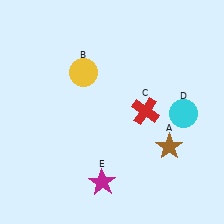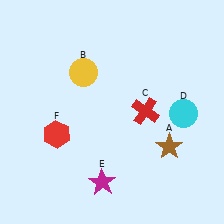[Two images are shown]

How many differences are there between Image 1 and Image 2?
There is 1 difference between the two images.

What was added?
A red hexagon (F) was added in Image 2.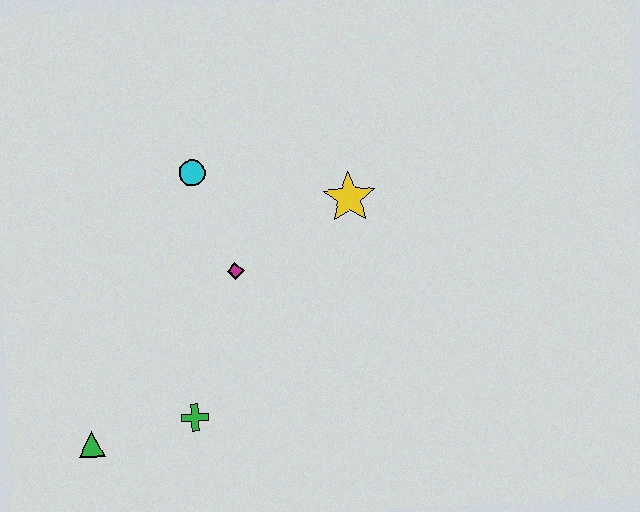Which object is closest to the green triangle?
The green cross is closest to the green triangle.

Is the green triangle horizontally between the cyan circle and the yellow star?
No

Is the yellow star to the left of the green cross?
No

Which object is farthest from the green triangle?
The yellow star is farthest from the green triangle.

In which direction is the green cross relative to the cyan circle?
The green cross is below the cyan circle.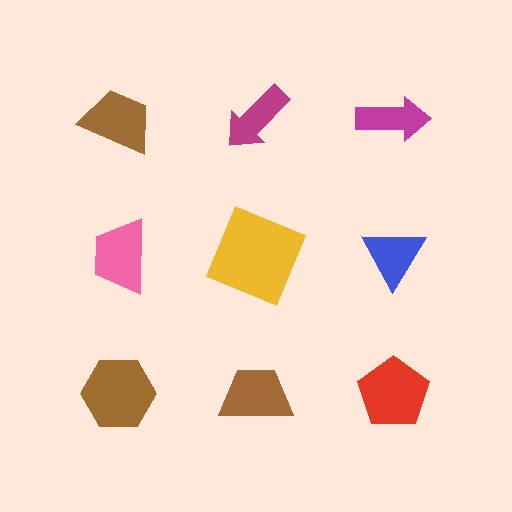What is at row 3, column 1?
A brown hexagon.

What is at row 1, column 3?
A magenta arrow.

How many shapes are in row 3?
3 shapes.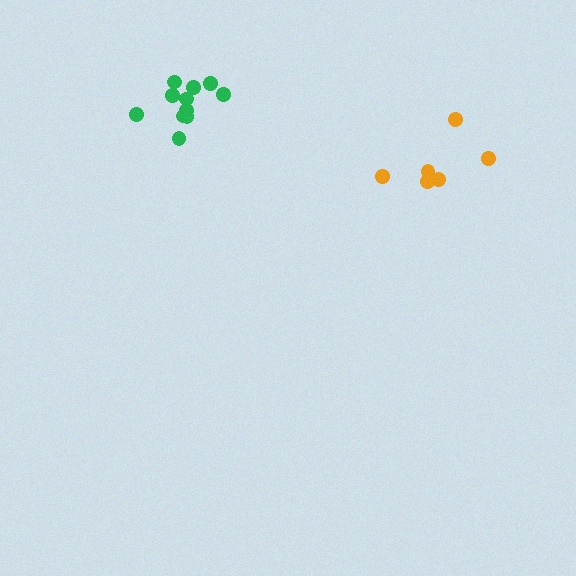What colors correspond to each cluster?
The clusters are colored: orange, green.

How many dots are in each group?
Group 1: 6 dots, Group 2: 11 dots (17 total).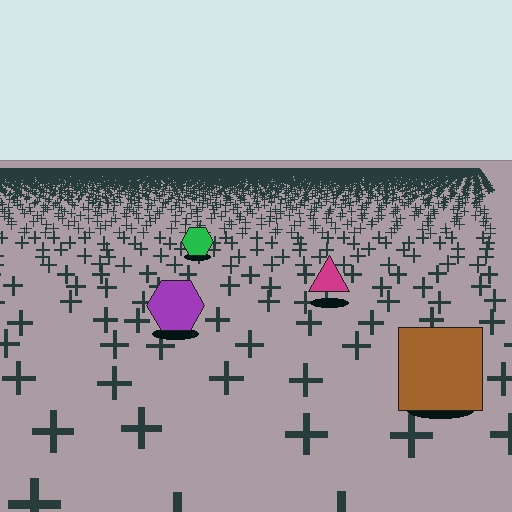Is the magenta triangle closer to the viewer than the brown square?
No. The brown square is closer — you can tell from the texture gradient: the ground texture is coarser near it.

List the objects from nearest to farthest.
From nearest to farthest: the brown square, the purple hexagon, the magenta triangle, the green hexagon.